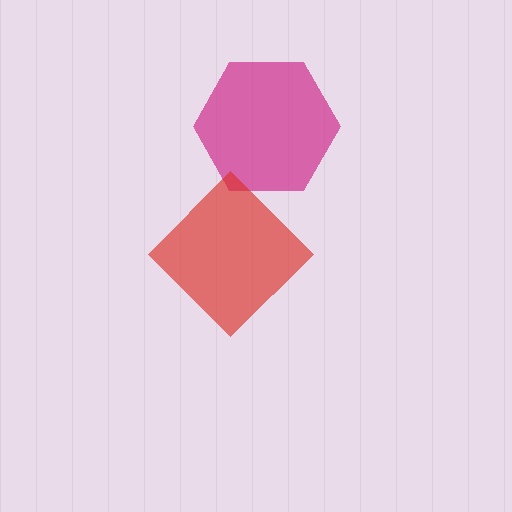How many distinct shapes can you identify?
There are 2 distinct shapes: a magenta hexagon, a red diamond.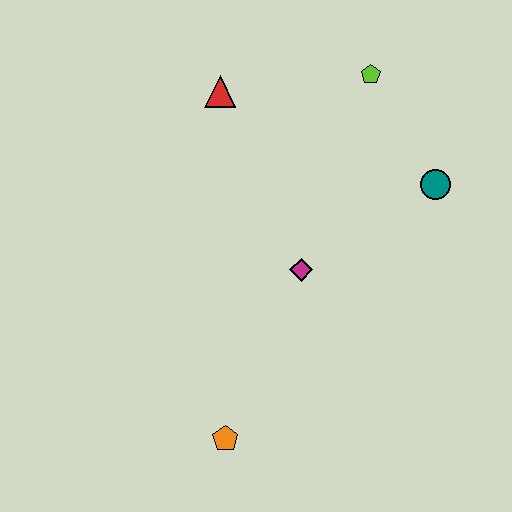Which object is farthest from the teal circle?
The orange pentagon is farthest from the teal circle.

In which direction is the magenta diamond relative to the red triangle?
The magenta diamond is below the red triangle.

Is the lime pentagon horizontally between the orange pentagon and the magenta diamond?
No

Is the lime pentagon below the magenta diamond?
No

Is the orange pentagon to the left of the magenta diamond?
Yes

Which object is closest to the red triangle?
The lime pentagon is closest to the red triangle.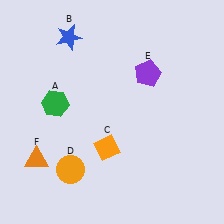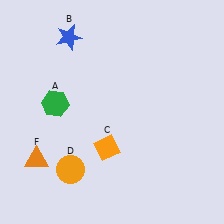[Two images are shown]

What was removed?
The purple pentagon (E) was removed in Image 2.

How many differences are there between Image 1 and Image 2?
There is 1 difference between the two images.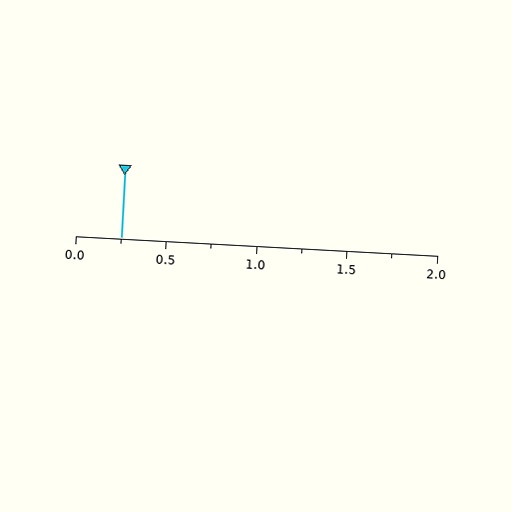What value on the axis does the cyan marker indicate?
The marker indicates approximately 0.25.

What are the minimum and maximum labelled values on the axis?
The axis runs from 0.0 to 2.0.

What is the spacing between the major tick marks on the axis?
The major ticks are spaced 0.5 apart.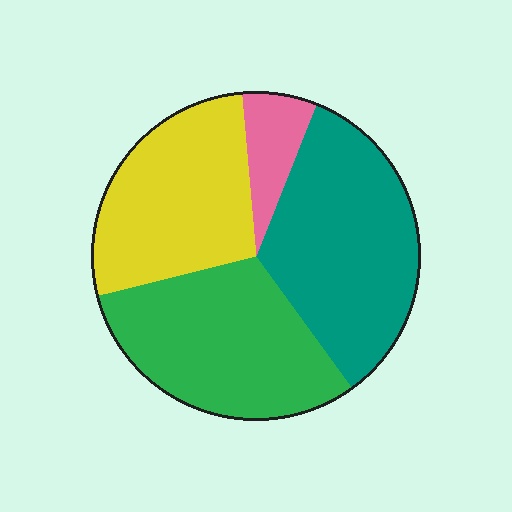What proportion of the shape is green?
Green takes up about one third (1/3) of the shape.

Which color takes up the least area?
Pink, at roughly 5%.